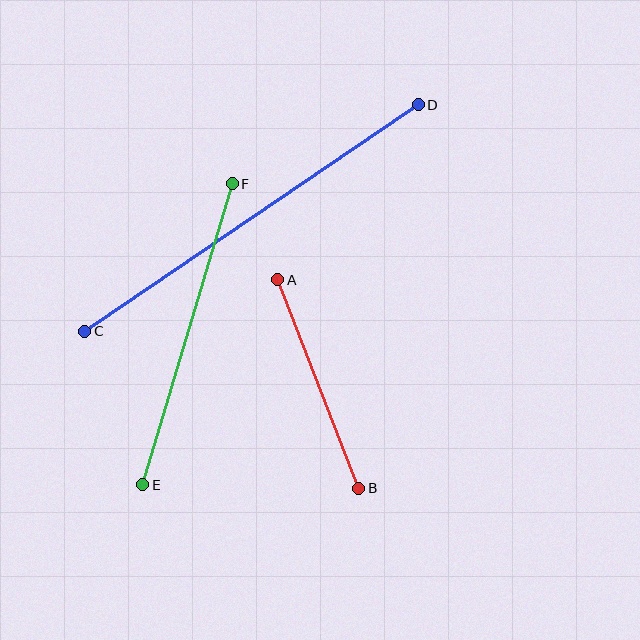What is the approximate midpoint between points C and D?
The midpoint is at approximately (251, 218) pixels.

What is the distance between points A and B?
The distance is approximately 223 pixels.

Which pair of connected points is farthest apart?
Points C and D are farthest apart.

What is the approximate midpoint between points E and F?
The midpoint is at approximately (187, 334) pixels.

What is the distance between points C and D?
The distance is approximately 403 pixels.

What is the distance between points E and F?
The distance is approximately 314 pixels.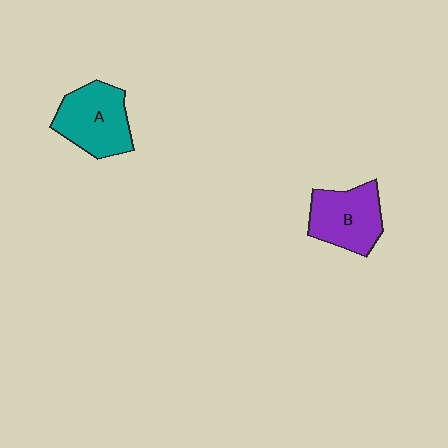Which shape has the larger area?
Shape A (teal).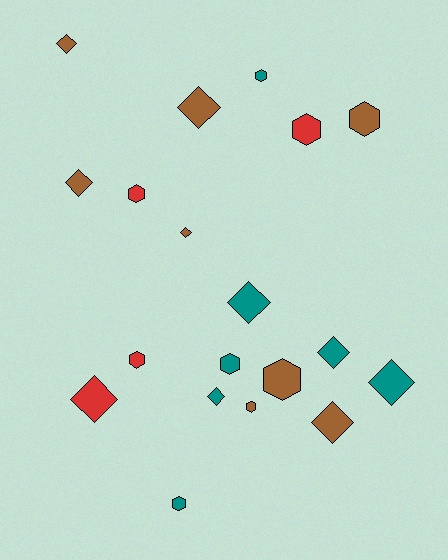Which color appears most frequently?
Brown, with 8 objects.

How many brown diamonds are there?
There are 5 brown diamonds.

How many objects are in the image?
There are 19 objects.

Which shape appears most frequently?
Diamond, with 10 objects.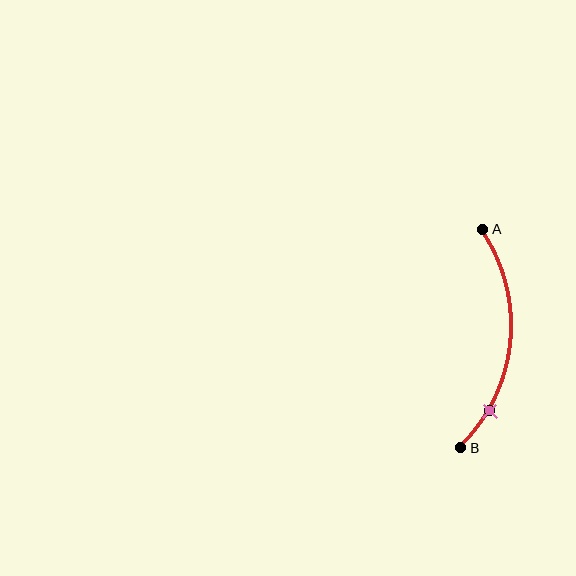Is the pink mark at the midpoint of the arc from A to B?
No. The pink mark lies on the arc but is closer to endpoint B. The arc midpoint would be at the point on the curve equidistant along the arc from both A and B.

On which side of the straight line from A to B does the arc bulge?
The arc bulges to the right of the straight line connecting A and B.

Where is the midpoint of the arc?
The arc midpoint is the point on the curve farthest from the straight line joining A and B. It sits to the right of that line.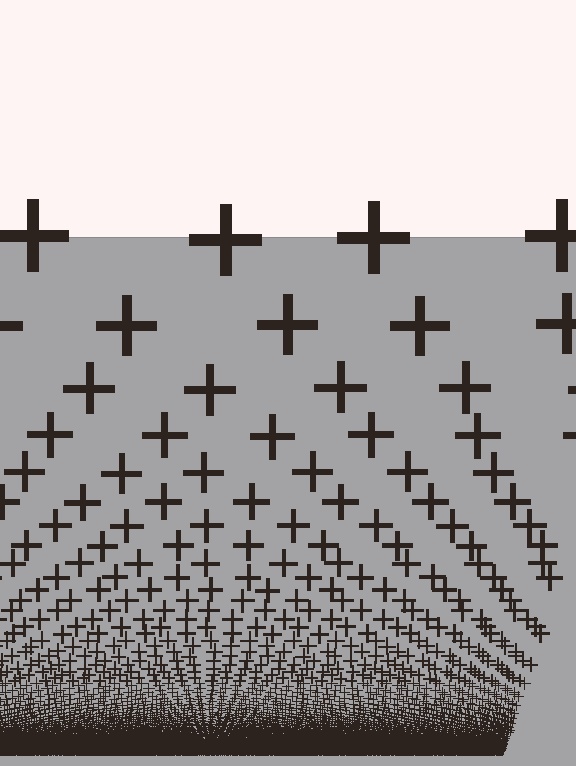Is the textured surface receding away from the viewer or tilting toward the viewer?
The surface appears to tilt toward the viewer. Texture elements get larger and sparser toward the top.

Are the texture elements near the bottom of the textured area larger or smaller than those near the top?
Smaller. The gradient is inverted — elements near the bottom are smaller and denser.